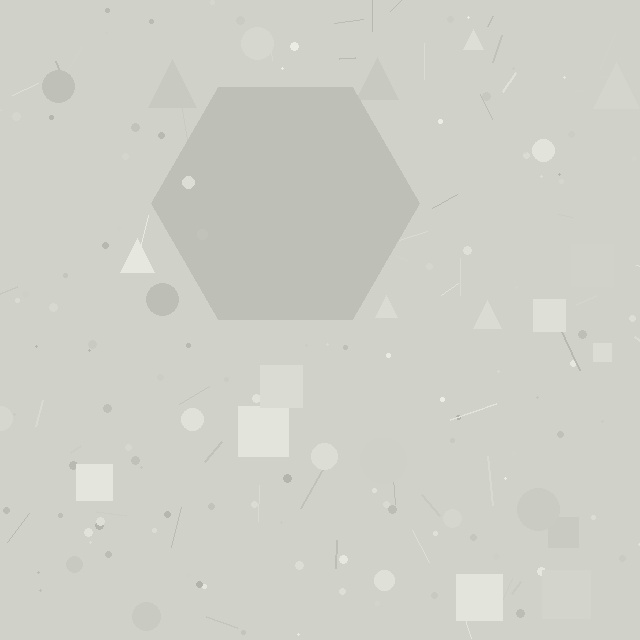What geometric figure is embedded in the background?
A hexagon is embedded in the background.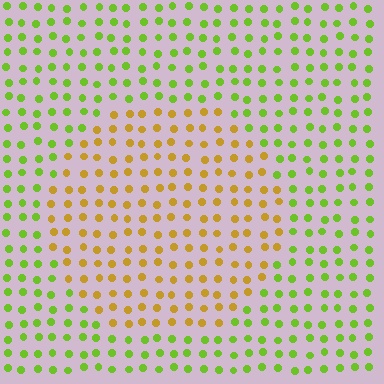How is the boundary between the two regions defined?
The boundary is defined purely by a slight shift in hue (about 50 degrees). Spacing, size, and orientation are identical on both sides.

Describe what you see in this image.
The image is filled with small lime elements in a uniform arrangement. A circle-shaped region is visible where the elements are tinted to a slightly different hue, forming a subtle color boundary.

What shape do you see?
I see a circle.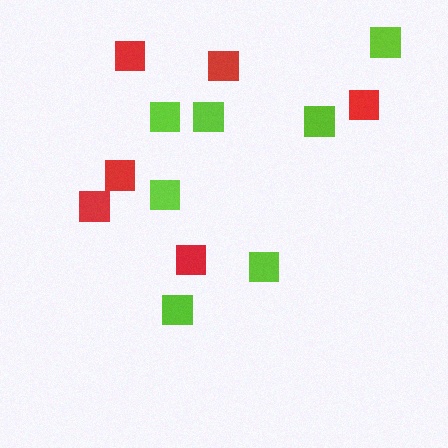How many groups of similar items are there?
There are 2 groups: one group of lime squares (7) and one group of red squares (6).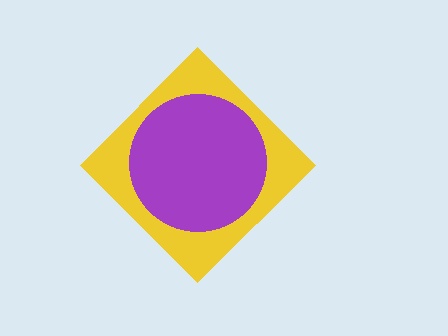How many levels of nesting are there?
2.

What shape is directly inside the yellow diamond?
The purple circle.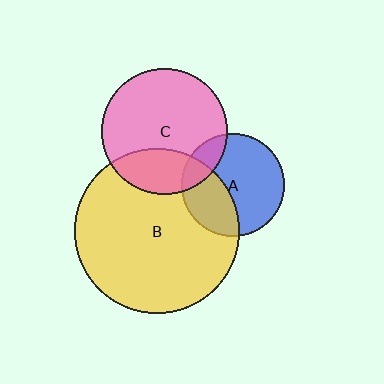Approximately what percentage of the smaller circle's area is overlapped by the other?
Approximately 35%.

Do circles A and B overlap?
Yes.